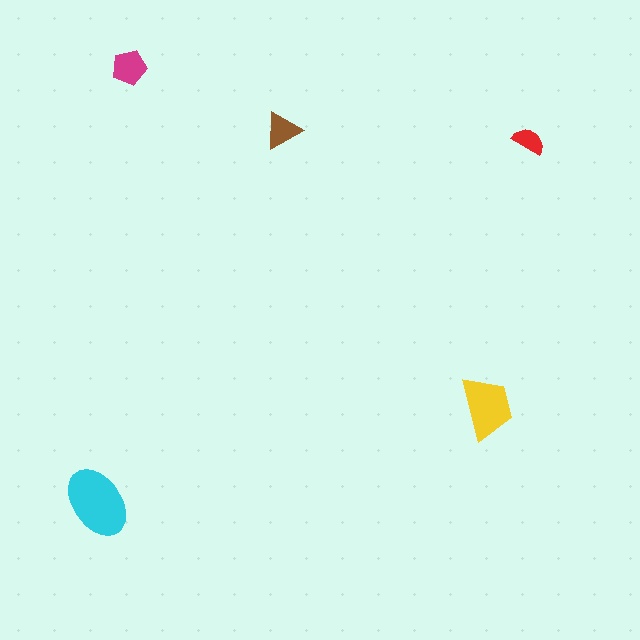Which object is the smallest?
The red semicircle.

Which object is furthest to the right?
The red semicircle is rightmost.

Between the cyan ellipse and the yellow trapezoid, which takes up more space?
The cyan ellipse.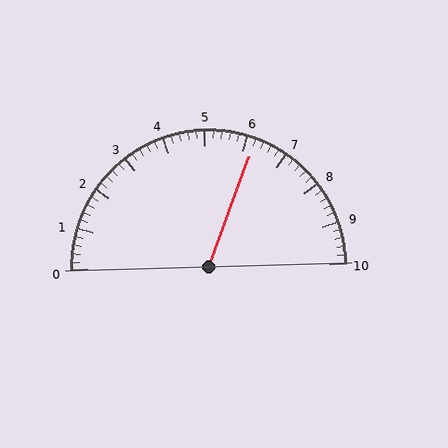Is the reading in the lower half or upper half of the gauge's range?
The reading is in the upper half of the range (0 to 10).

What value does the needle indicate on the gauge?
The needle indicates approximately 6.2.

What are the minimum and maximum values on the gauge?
The gauge ranges from 0 to 10.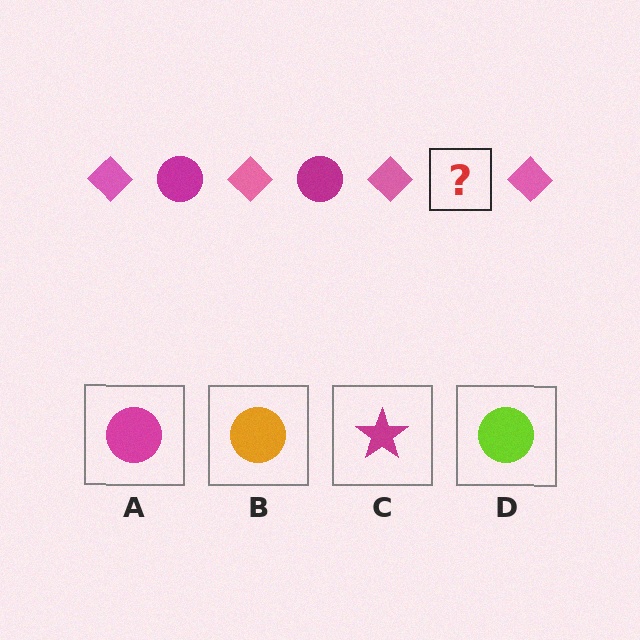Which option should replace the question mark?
Option A.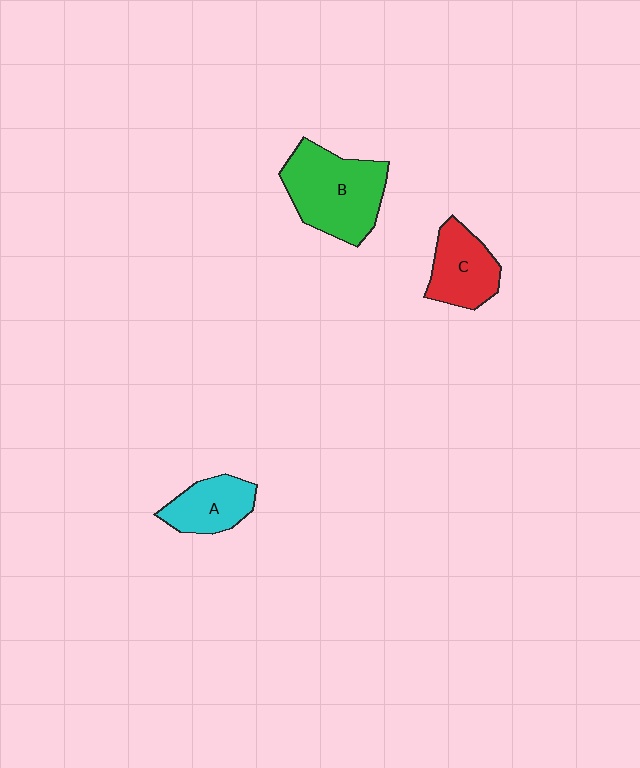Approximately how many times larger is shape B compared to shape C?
Approximately 1.6 times.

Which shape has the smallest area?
Shape A (cyan).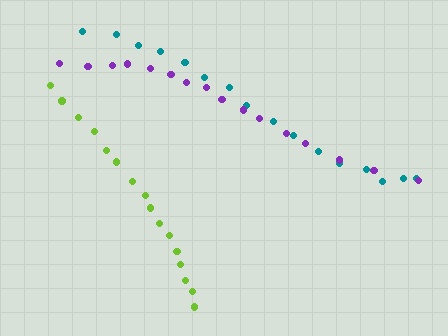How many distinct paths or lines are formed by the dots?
There are 3 distinct paths.